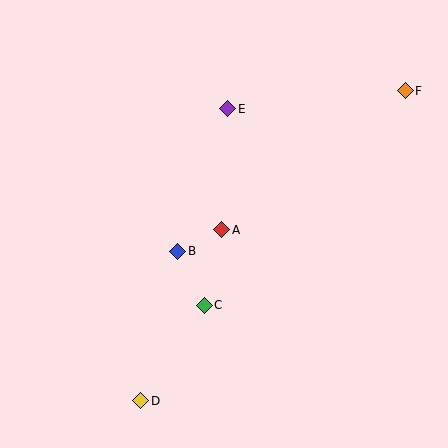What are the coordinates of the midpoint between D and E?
The midpoint between D and E is at (184, 255).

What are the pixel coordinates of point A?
Point A is at (222, 230).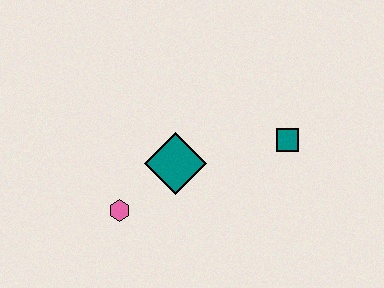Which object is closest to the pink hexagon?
The teal diamond is closest to the pink hexagon.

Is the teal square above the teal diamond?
Yes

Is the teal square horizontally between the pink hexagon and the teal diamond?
No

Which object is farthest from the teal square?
The pink hexagon is farthest from the teal square.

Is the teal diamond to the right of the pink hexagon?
Yes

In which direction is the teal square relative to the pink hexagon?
The teal square is to the right of the pink hexagon.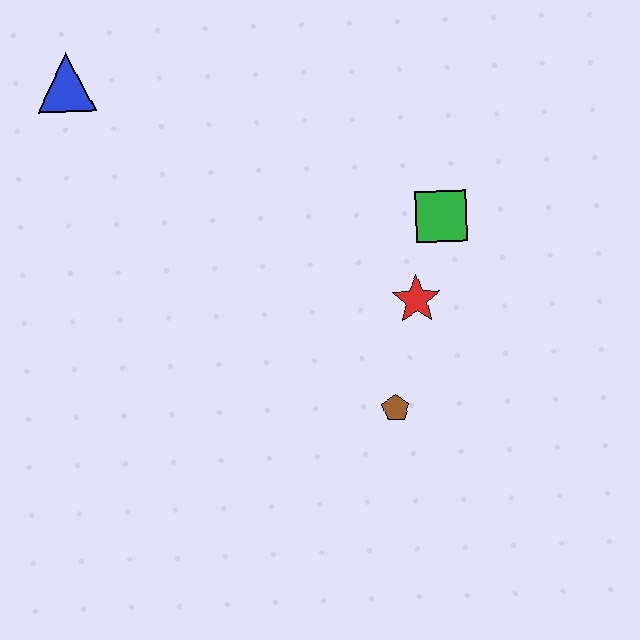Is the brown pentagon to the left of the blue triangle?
No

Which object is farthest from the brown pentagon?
The blue triangle is farthest from the brown pentagon.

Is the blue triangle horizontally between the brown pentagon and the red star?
No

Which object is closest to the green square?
The red star is closest to the green square.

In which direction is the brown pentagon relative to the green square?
The brown pentagon is below the green square.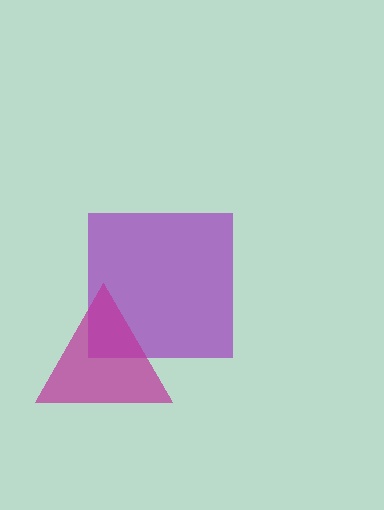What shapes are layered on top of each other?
The layered shapes are: a purple square, a magenta triangle.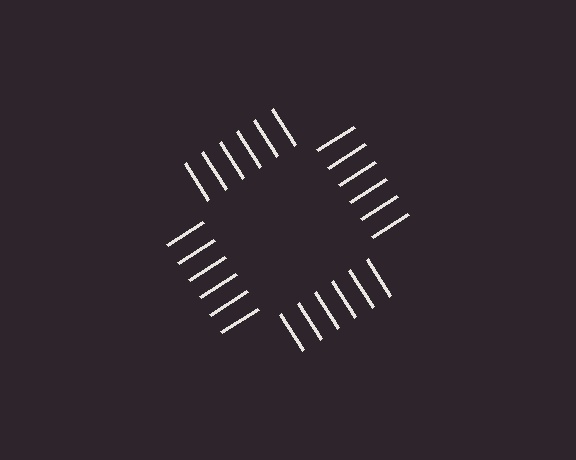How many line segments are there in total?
24 — 6 along each of the 4 edges.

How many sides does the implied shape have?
4 sides — the line-ends trace a square.